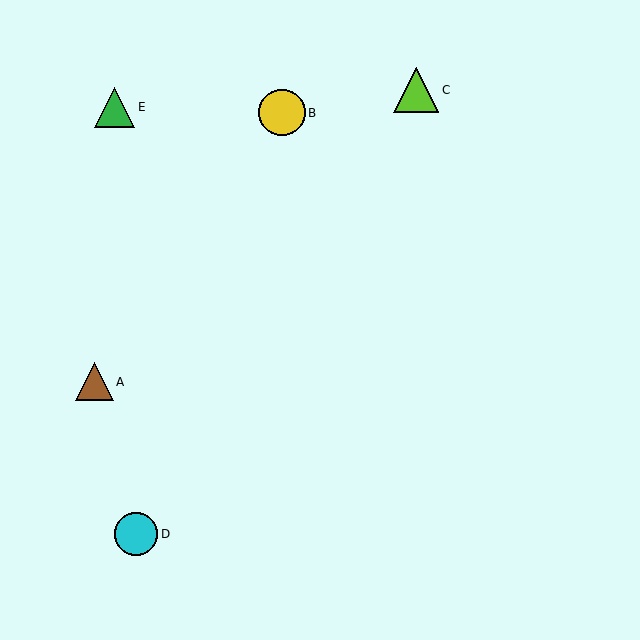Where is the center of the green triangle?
The center of the green triangle is at (115, 107).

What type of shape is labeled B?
Shape B is a yellow circle.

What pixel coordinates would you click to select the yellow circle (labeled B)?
Click at (282, 113) to select the yellow circle B.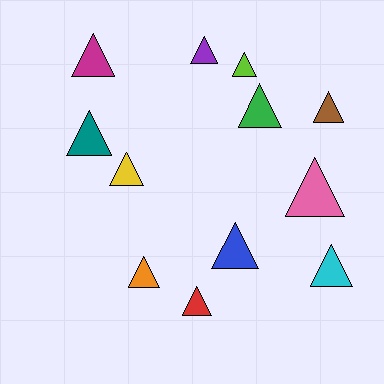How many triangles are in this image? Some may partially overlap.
There are 12 triangles.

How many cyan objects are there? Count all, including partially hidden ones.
There is 1 cyan object.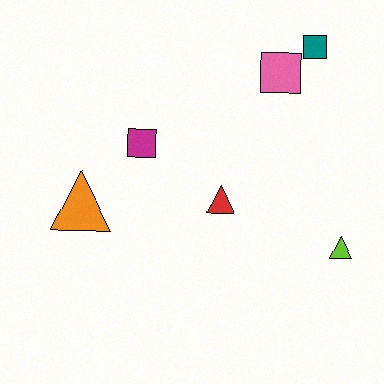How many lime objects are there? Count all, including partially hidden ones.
There is 1 lime object.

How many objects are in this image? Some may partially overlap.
There are 6 objects.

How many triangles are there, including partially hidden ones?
There are 3 triangles.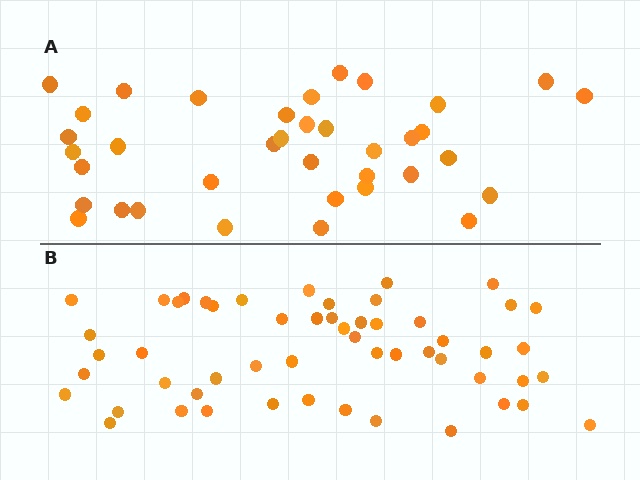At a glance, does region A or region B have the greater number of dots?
Region B (the bottom region) has more dots.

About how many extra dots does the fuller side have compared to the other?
Region B has approximately 15 more dots than region A.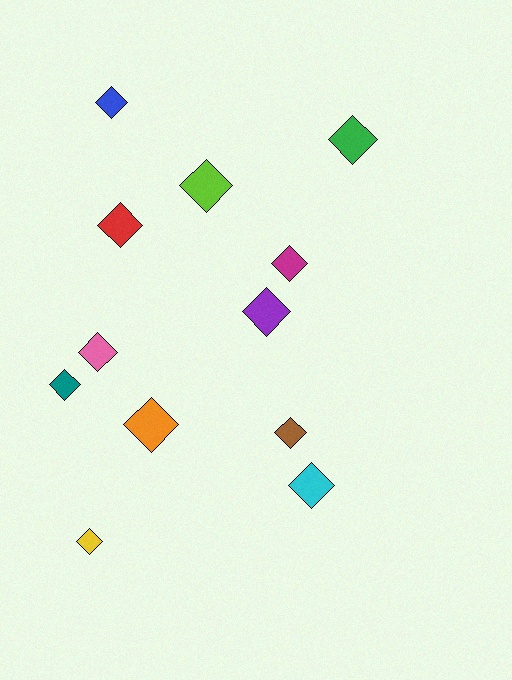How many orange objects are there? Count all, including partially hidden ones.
There is 1 orange object.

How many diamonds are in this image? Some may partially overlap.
There are 12 diamonds.